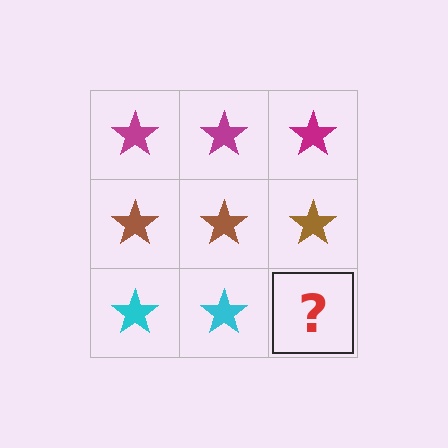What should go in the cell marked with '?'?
The missing cell should contain a cyan star.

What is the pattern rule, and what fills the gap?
The rule is that each row has a consistent color. The gap should be filled with a cyan star.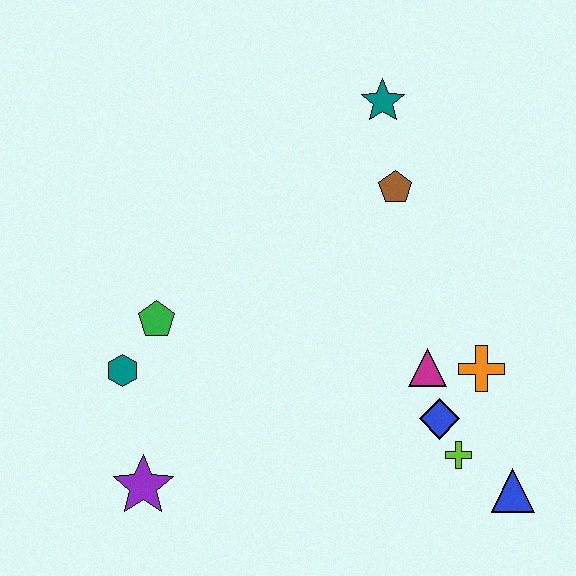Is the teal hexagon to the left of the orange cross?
Yes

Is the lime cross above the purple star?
Yes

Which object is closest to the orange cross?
The magenta triangle is closest to the orange cross.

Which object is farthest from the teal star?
The purple star is farthest from the teal star.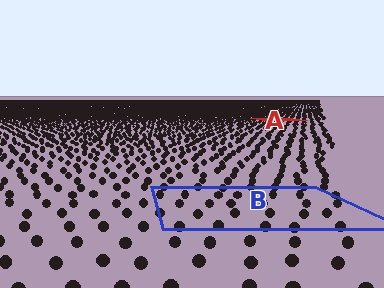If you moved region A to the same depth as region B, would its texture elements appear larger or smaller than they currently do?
They would appear larger. At a closer depth, the same texture elements are projected at a bigger on-screen size.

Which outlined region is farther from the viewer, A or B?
Region A is farther from the viewer — the texture elements inside it appear smaller and more densely packed.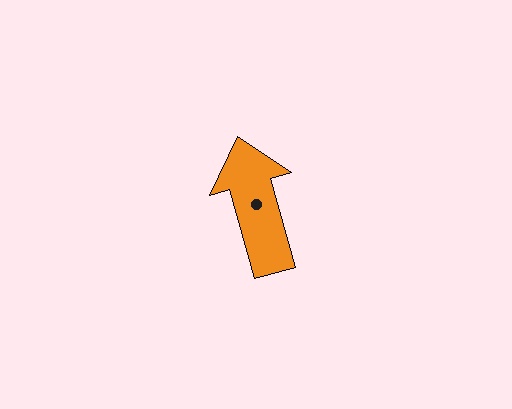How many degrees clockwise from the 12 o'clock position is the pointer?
Approximately 345 degrees.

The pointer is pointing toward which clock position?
Roughly 11 o'clock.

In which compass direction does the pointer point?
North.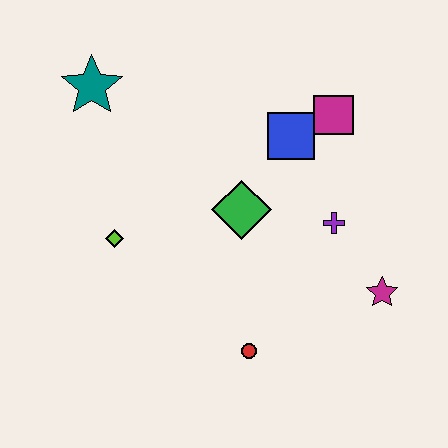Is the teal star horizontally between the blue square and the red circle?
No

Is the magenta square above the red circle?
Yes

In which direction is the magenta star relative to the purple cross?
The magenta star is below the purple cross.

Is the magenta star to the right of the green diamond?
Yes